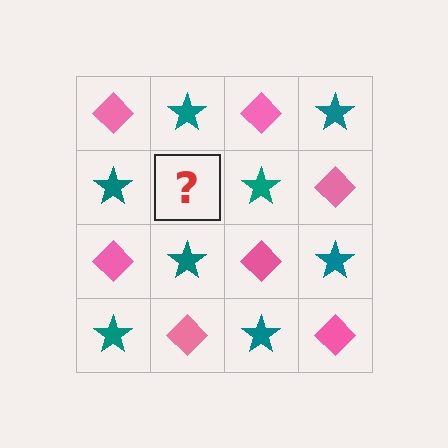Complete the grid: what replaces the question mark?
The question mark should be replaced with a pink diamond.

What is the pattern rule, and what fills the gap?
The rule is that it alternates pink diamond and teal star in a checkerboard pattern. The gap should be filled with a pink diamond.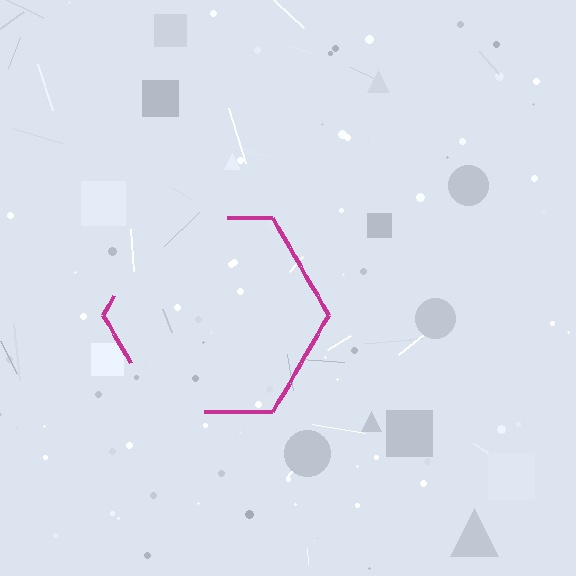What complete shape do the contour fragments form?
The contour fragments form a hexagon.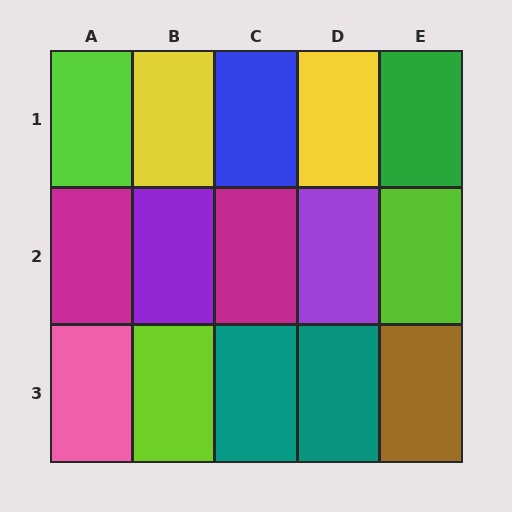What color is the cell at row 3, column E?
Brown.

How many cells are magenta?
2 cells are magenta.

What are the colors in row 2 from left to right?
Magenta, purple, magenta, purple, lime.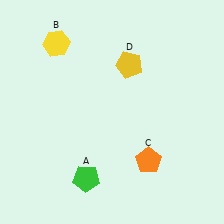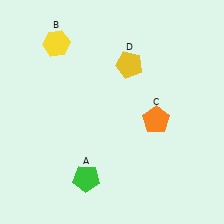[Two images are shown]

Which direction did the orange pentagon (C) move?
The orange pentagon (C) moved up.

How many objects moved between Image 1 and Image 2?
1 object moved between the two images.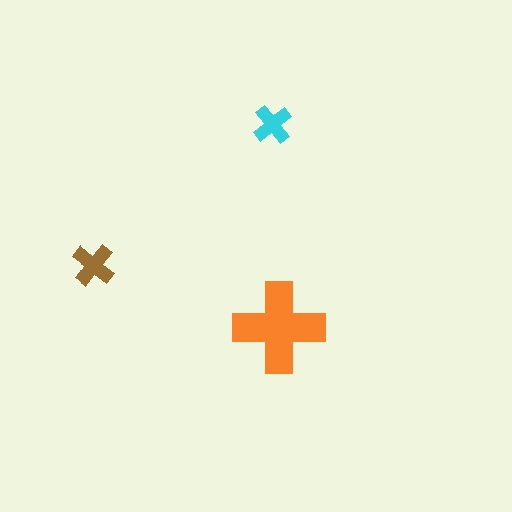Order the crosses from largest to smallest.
the orange one, the brown one, the cyan one.